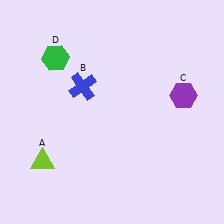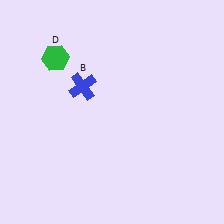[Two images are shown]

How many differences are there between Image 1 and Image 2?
There are 2 differences between the two images.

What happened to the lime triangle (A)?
The lime triangle (A) was removed in Image 2. It was in the bottom-left area of Image 1.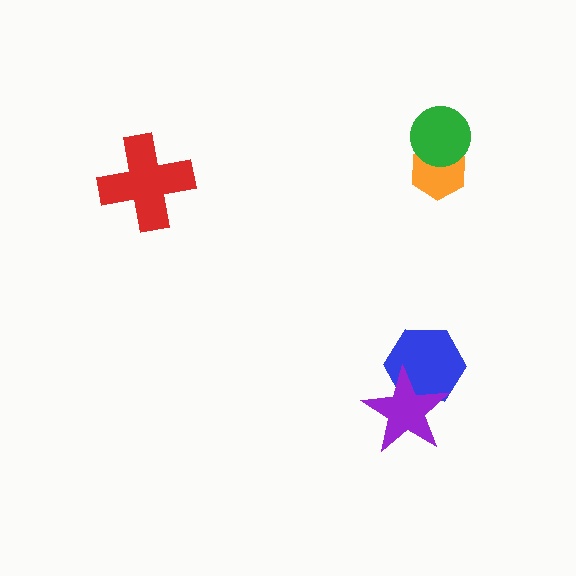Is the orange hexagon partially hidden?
Yes, it is partially covered by another shape.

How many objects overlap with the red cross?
0 objects overlap with the red cross.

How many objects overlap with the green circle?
1 object overlaps with the green circle.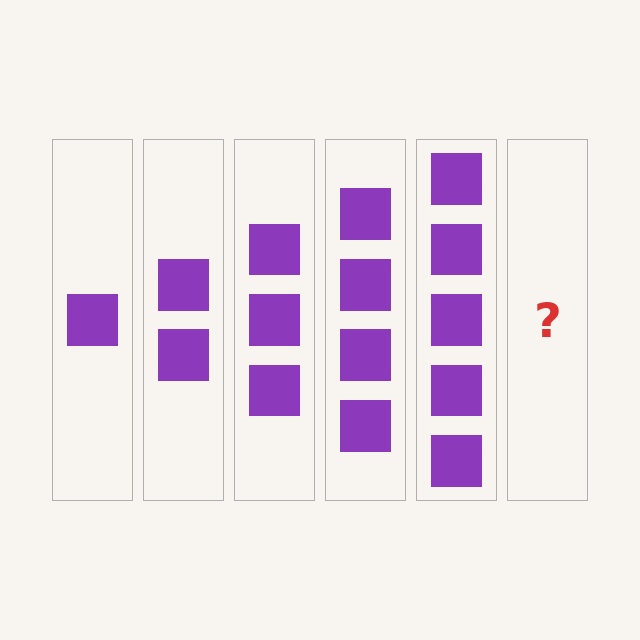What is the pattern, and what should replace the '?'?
The pattern is that each step adds one more square. The '?' should be 6 squares.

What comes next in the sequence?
The next element should be 6 squares.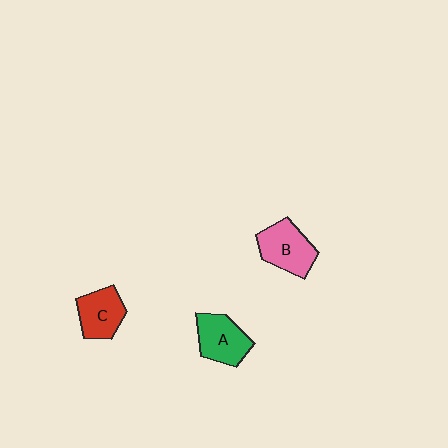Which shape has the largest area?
Shape B (pink).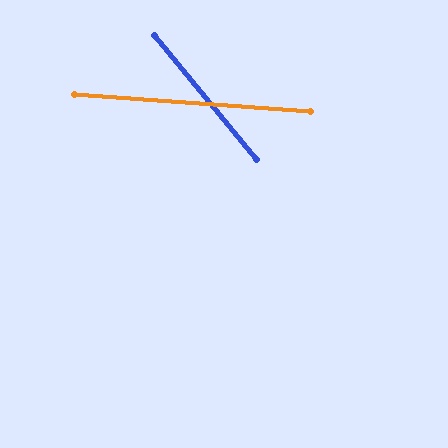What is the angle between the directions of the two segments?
Approximately 47 degrees.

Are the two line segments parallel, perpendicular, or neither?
Neither parallel nor perpendicular — they differ by about 47°.